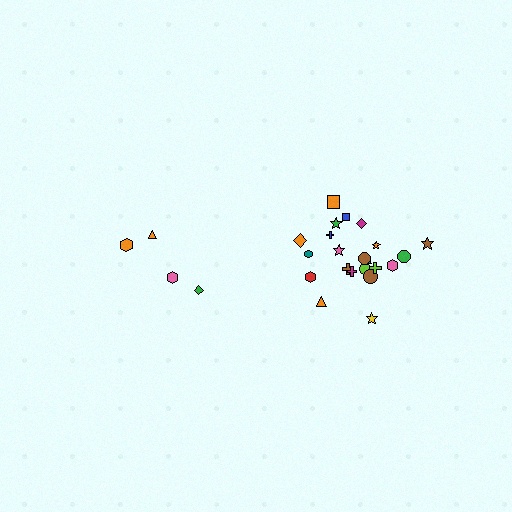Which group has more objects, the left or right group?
The right group.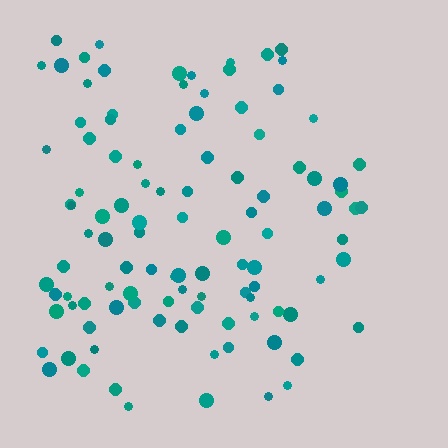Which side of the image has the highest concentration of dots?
The left.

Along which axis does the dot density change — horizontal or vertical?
Horizontal.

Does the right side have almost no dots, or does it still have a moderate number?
Still a moderate number, just noticeably fewer than the left.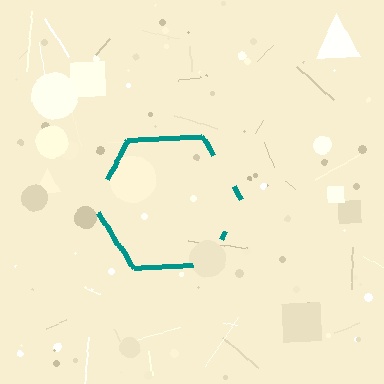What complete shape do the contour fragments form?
The contour fragments form a hexagon.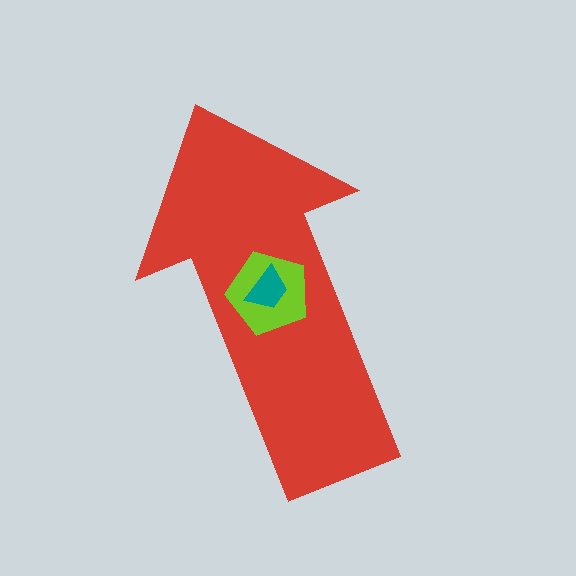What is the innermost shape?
The teal trapezoid.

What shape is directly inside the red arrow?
The lime pentagon.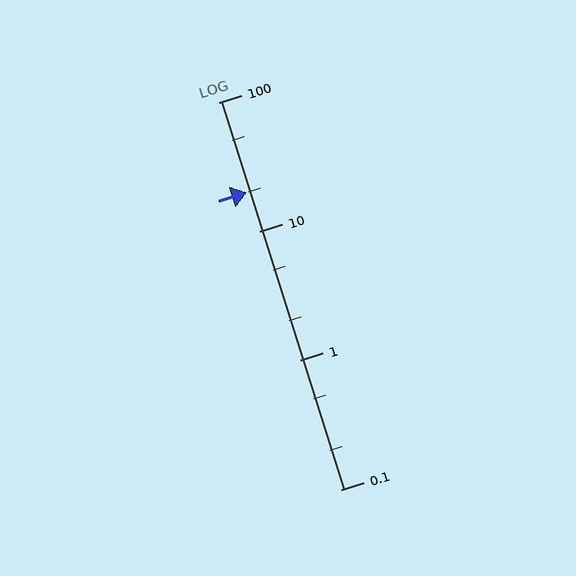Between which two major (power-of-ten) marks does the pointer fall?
The pointer is between 10 and 100.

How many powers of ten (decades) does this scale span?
The scale spans 3 decades, from 0.1 to 100.